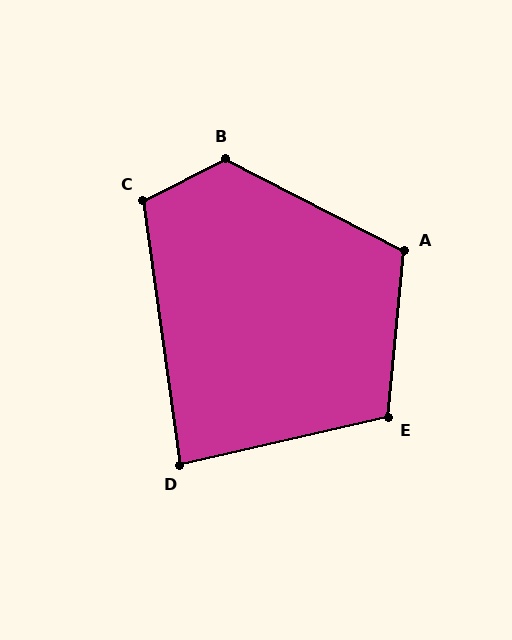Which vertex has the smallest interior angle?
D, at approximately 85 degrees.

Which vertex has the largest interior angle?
B, at approximately 126 degrees.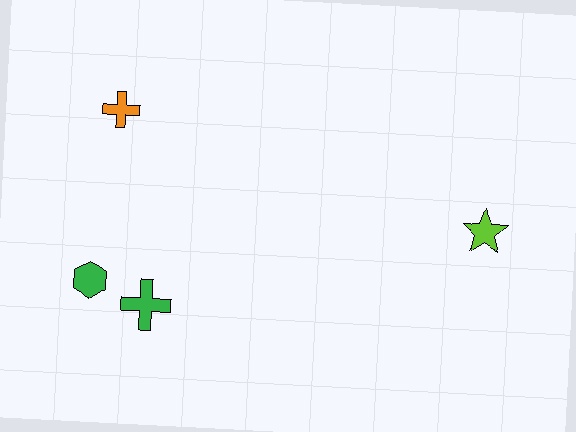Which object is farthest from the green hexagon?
The lime star is farthest from the green hexagon.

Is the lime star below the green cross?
No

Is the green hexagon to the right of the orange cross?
No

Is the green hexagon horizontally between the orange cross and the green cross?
No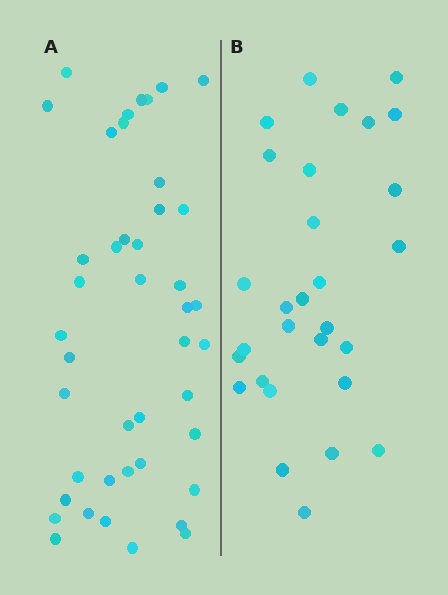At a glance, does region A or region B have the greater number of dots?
Region A (the left region) has more dots.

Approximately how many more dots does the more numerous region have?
Region A has approximately 15 more dots than region B.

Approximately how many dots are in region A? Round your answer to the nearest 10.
About 40 dots. (The exact count is 43, which rounds to 40.)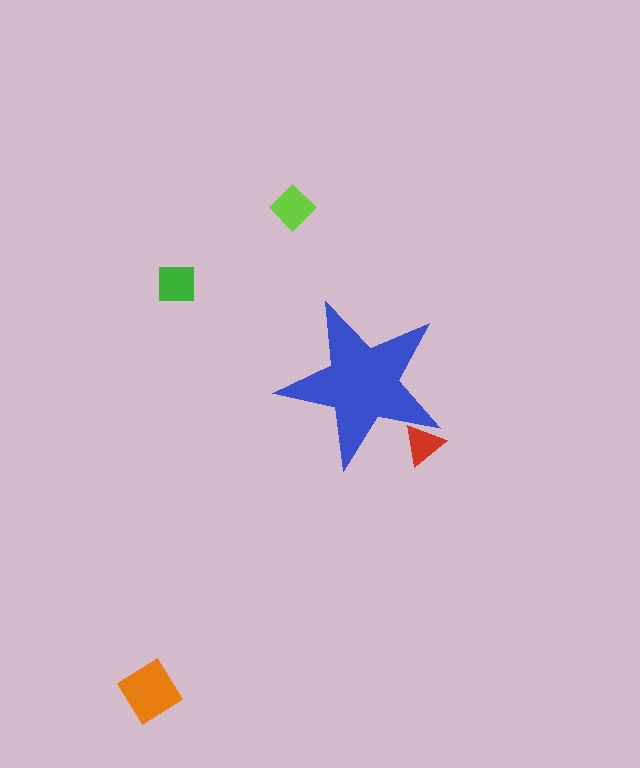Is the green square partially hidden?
No, the green square is fully visible.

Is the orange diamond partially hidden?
No, the orange diamond is fully visible.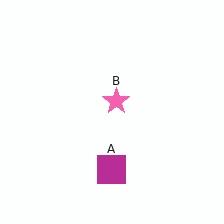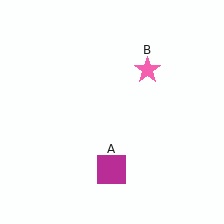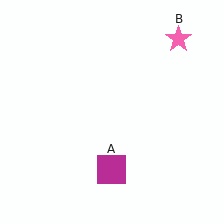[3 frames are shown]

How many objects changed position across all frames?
1 object changed position: pink star (object B).